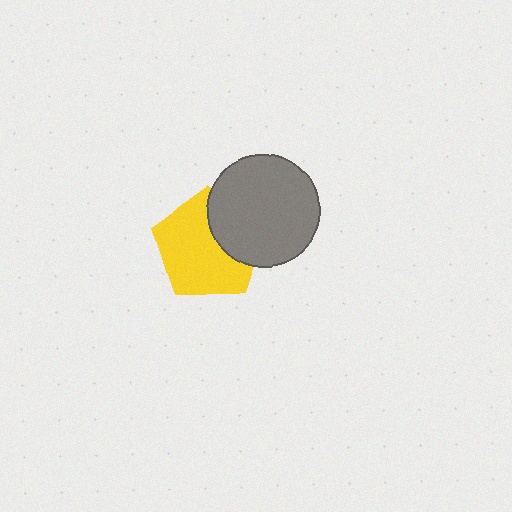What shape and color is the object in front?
The object in front is a gray circle.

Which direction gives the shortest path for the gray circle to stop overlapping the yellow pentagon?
Moving right gives the shortest separation.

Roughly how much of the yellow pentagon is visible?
Most of it is visible (roughly 69%).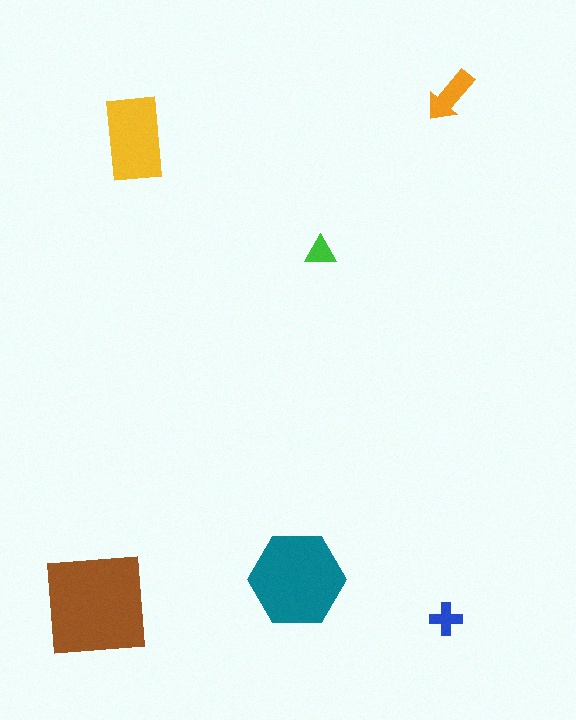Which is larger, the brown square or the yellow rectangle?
The brown square.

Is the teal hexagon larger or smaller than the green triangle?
Larger.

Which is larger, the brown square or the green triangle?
The brown square.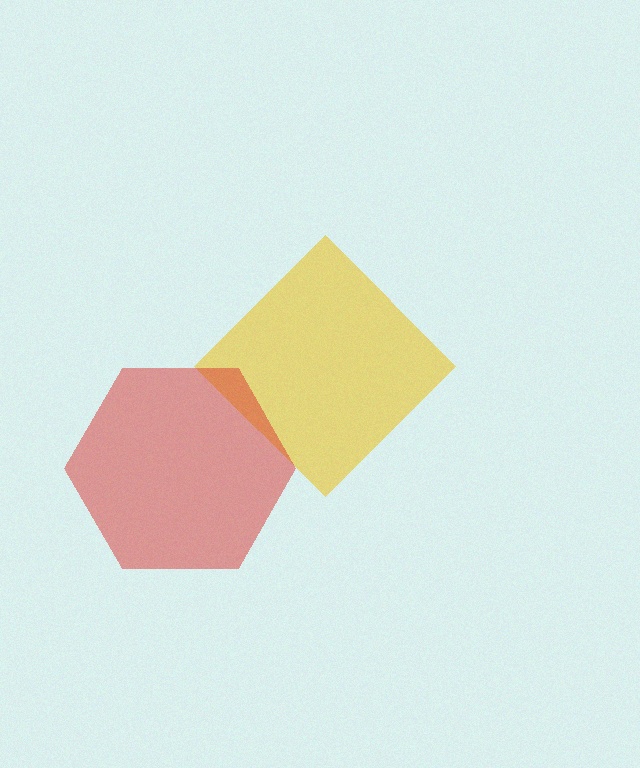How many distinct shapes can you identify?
There are 2 distinct shapes: a yellow diamond, a red hexagon.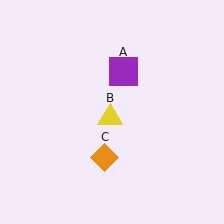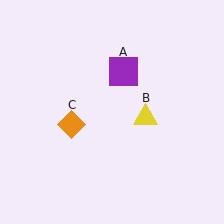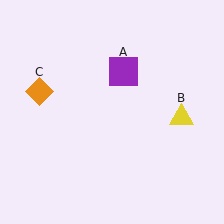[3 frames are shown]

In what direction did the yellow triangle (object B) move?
The yellow triangle (object B) moved right.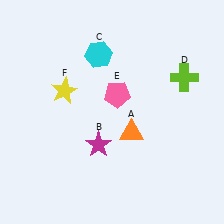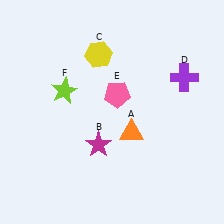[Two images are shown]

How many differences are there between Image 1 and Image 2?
There are 3 differences between the two images.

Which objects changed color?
C changed from cyan to yellow. D changed from lime to purple. F changed from yellow to lime.